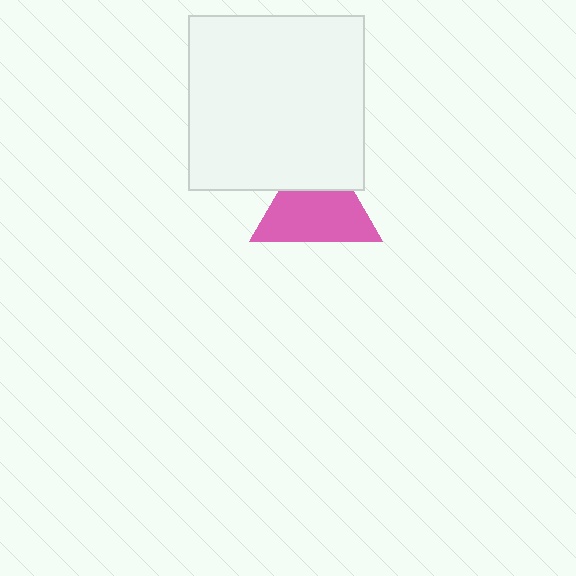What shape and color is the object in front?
The object in front is a white square.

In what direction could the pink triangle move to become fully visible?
The pink triangle could move down. That would shift it out from behind the white square entirely.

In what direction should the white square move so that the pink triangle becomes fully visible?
The white square should move up. That is the shortest direction to clear the overlap and leave the pink triangle fully visible.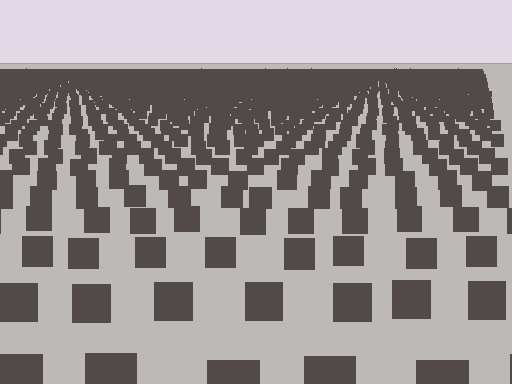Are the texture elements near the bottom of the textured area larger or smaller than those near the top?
Larger. Near the bottom, elements are closer to the viewer and appear at a bigger on-screen size.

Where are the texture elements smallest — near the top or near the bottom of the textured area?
Near the top.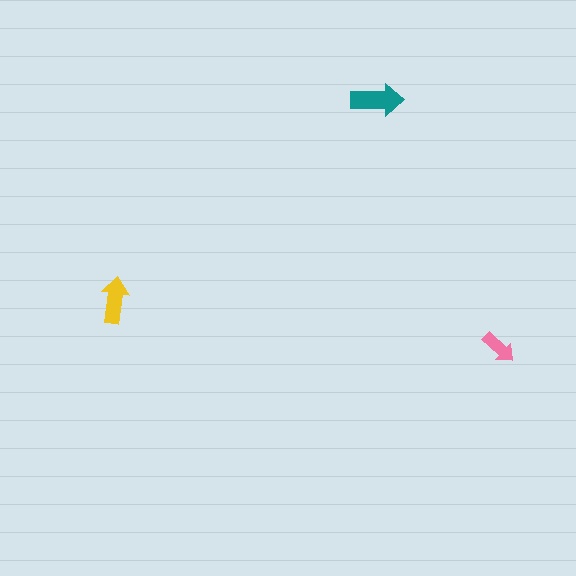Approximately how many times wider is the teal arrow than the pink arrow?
About 1.5 times wider.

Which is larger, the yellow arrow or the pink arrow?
The yellow one.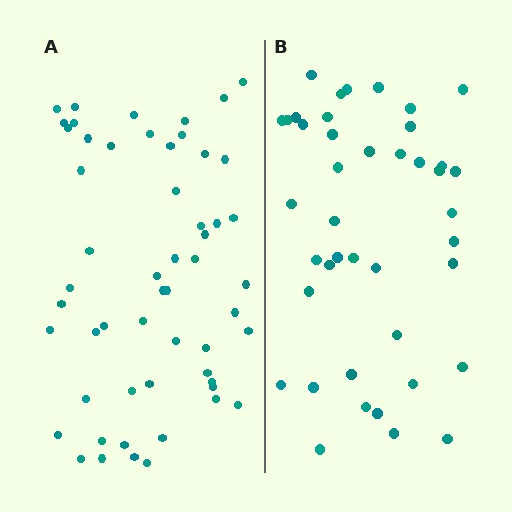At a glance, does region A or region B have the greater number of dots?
Region A (the left region) has more dots.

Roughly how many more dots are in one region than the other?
Region A has approximately 15 more dots than region B.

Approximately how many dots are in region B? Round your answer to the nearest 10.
About 40 dots. (The exact count is 42, which rounds to 40.)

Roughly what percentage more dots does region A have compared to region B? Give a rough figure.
About 30% more.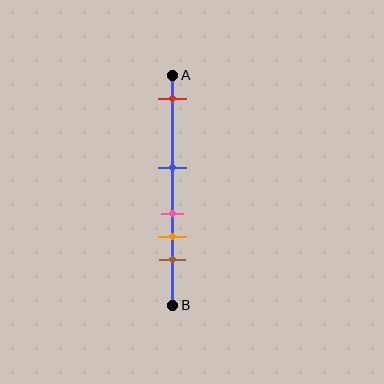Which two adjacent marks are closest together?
The pink and orange marks are the closest adjacent pair.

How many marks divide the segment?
There are 5 marks dividing the segment.